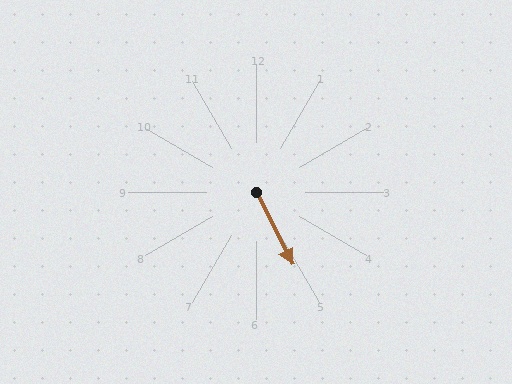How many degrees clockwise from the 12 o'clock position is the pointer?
Approximately 153 degrees.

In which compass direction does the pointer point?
Southeast.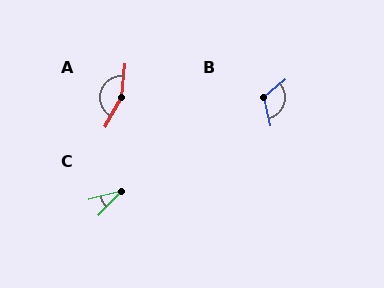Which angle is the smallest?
C, at approximately 31 degrees.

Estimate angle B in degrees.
Approximately 117 degrees.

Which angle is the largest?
A, at approximately 156 degrees.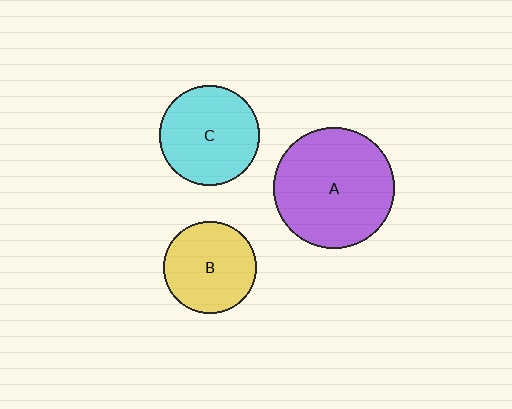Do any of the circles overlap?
No, none of the circles overlap.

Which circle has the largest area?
Circle A (purple).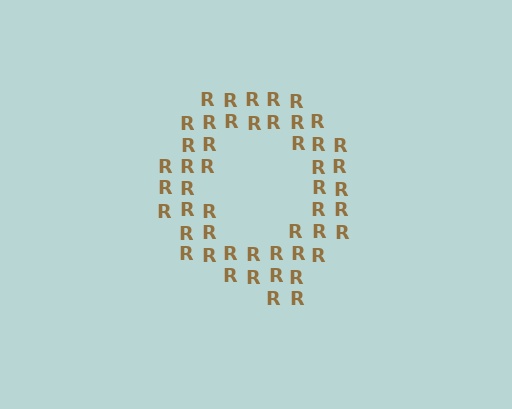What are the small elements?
The small elements are letter R's.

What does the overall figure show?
The overall figure shows the letter Q.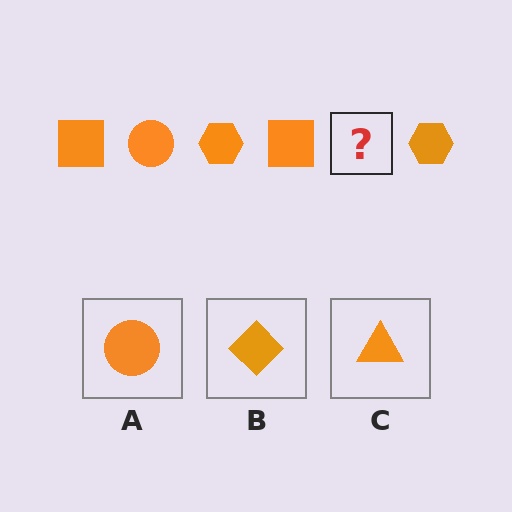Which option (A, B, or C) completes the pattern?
A.